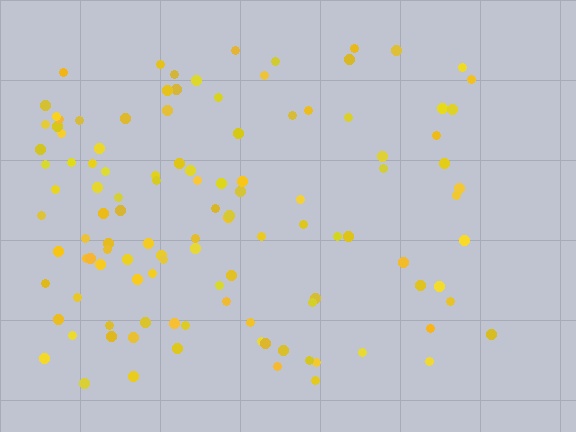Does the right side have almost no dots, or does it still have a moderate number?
Still a moderate number, just noticeably fewer than the left.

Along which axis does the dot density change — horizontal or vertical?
Horizontal.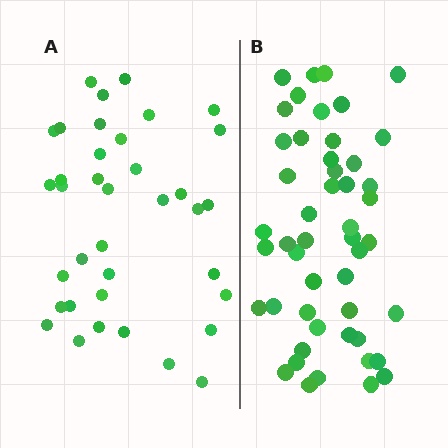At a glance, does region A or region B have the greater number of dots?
Region B (the right region) has more dots.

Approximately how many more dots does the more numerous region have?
Region B has roughly 12 or so more dots than region A.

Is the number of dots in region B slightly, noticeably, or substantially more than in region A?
Region B has noticeably more, but not dramatically so. The ratio is roughly 1.3 to 1.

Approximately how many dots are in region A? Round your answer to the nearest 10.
About 40 dots. (The exact count is 37, which rounds to 40.)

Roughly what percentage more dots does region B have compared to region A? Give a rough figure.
About 30% more.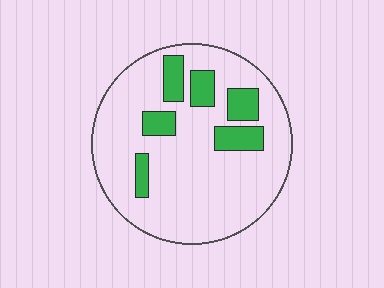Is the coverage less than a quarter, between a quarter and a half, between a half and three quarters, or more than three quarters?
Less than a quarter.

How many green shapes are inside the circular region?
6.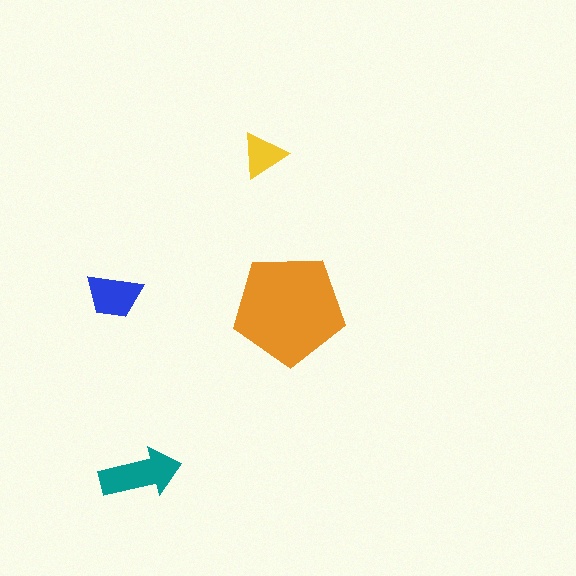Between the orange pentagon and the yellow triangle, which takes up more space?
The orange pentagon.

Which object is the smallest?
The yellow triangle.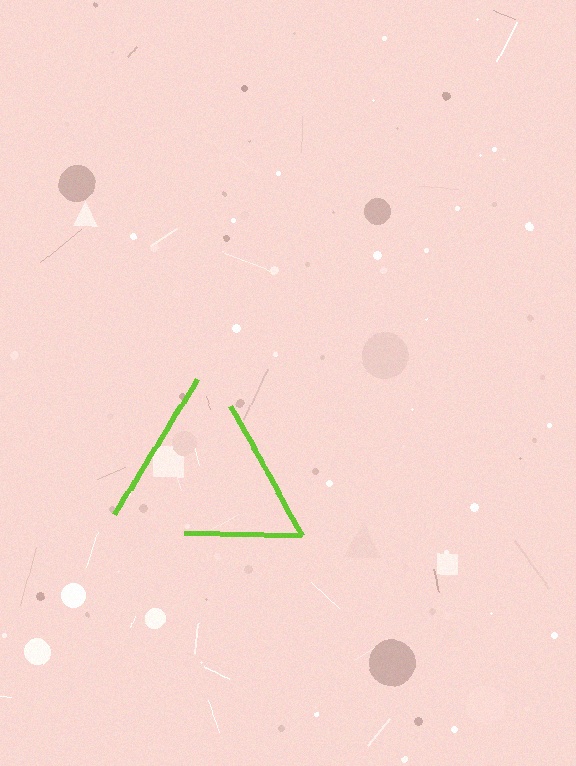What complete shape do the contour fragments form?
The contour fragments form a triangle.